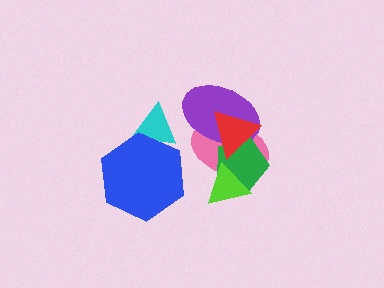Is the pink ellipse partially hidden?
Yes, it is partially covered by another shape.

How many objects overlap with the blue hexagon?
1 object overlaps with the blue hexagon.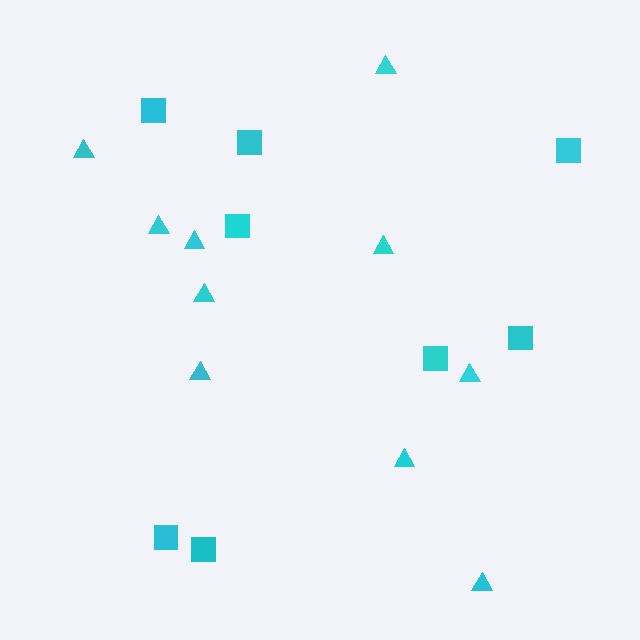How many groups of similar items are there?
There are 2 groups: one group of squares (8) and one group of triangles (10).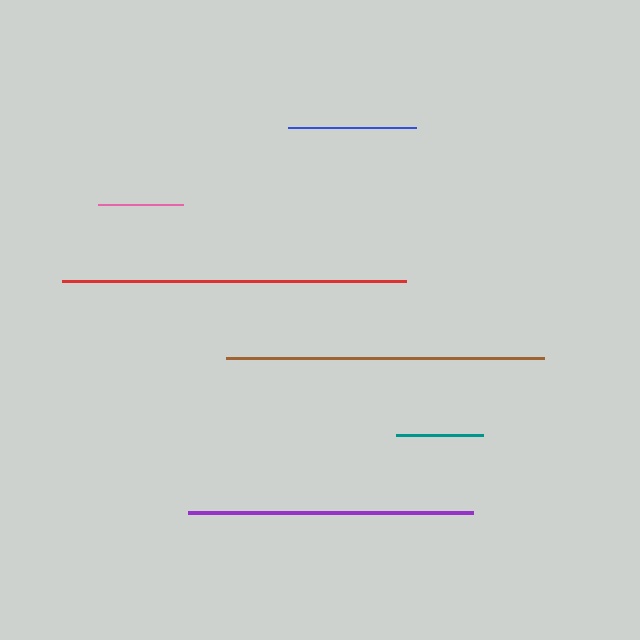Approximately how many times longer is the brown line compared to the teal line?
The brown line is approximately 3.6 times the length of the teal line.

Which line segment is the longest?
The red line is the longest at approximately 344 pixels.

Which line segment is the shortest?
The pink line is the shortest at approximately 86 pixels.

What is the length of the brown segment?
The brown segment is approximately 318 pixels long.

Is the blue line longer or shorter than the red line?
The red line is longer than the blue line.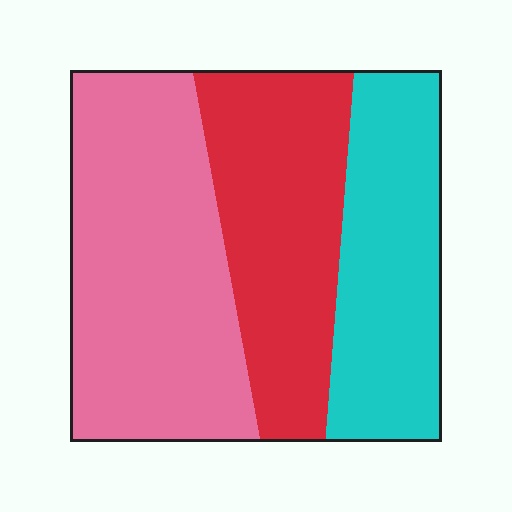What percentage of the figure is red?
Red covers roughly 30% of the figure.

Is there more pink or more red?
Pink.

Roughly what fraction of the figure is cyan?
Cyan takes up about one quarter (1/4) of the figure.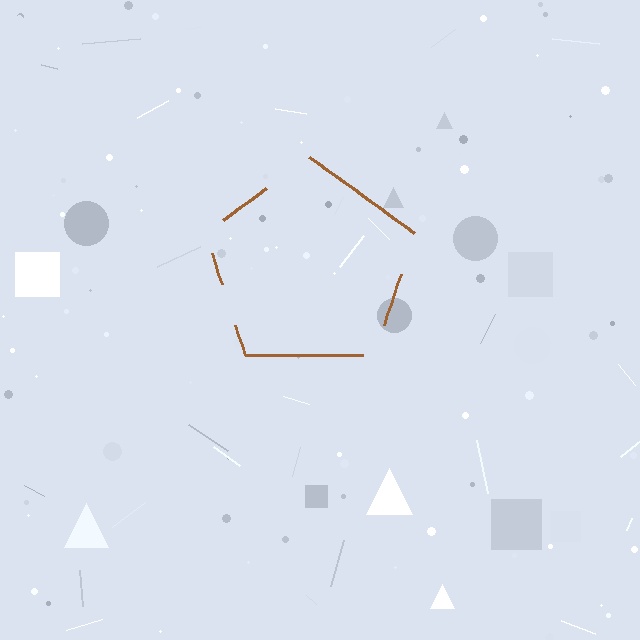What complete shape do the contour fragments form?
The contour fragments form a pentagon.